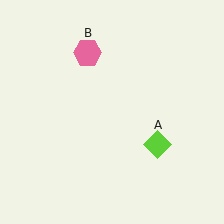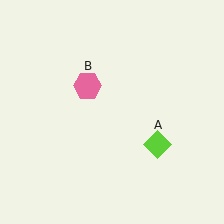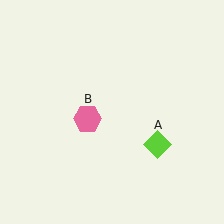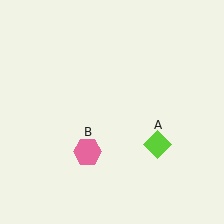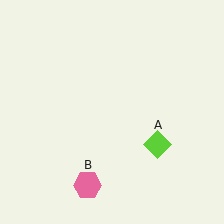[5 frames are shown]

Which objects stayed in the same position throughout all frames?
Lime diamond (object A) remained stationary.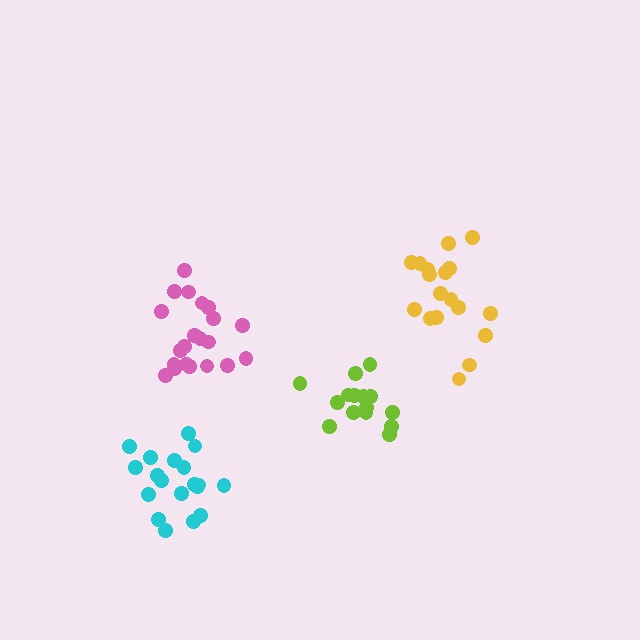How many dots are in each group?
Group 1: 15 dots, Group 2: 21 dots, Group 3: 18 dots, Group 4: 19 dots (73 total).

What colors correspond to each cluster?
The clusters are colored: lime, pink, yellow, cyan.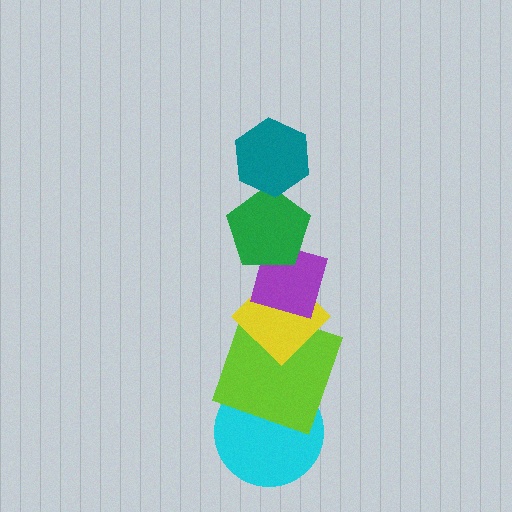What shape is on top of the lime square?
The yellow diamond is on top of the lime square.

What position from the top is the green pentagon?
The green pentagon is 2nd from the top.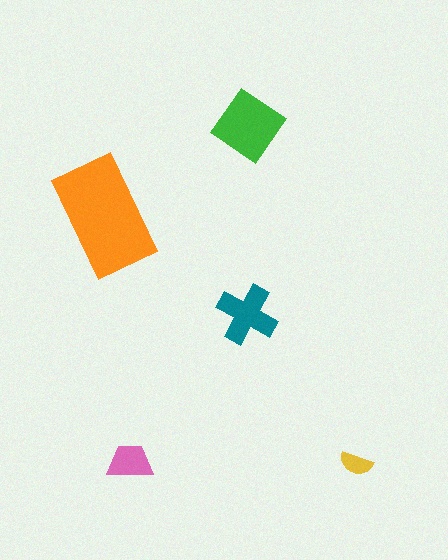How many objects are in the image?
There are 5 objects in the image.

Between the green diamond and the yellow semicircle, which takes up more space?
The green diamond.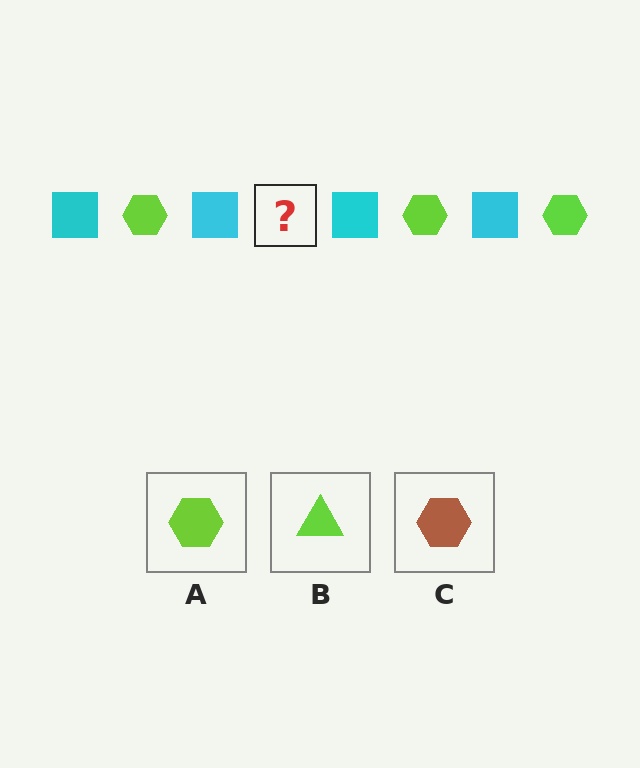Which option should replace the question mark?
Option A.